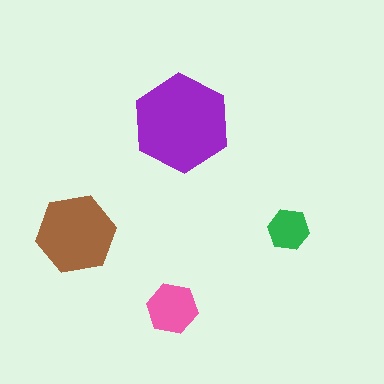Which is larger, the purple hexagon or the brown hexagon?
The purple one.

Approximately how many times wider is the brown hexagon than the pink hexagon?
About 1.5 times wider.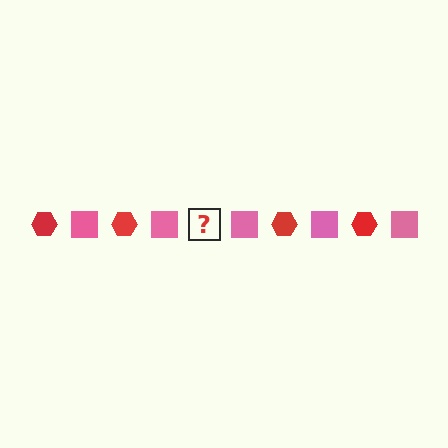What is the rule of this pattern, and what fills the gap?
The rule is that the pattern alternates between red hexagon and pink square. The gap should be filled with a red hexagon.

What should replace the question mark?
The question mark should be replaced with a red hexagon.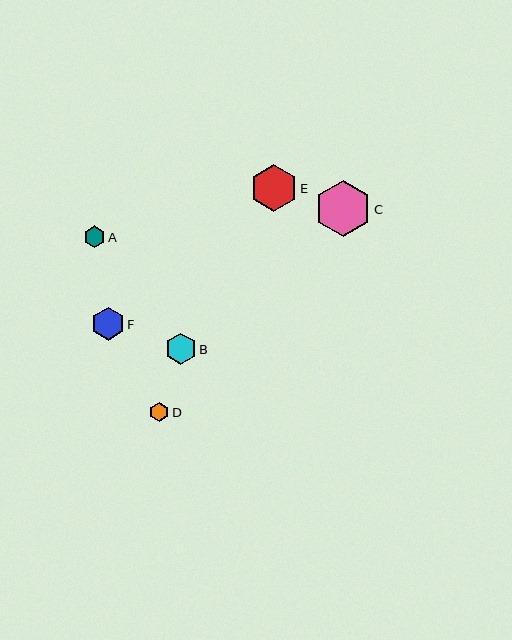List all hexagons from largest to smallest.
From largest to smallest: C, E, F, B, A, D.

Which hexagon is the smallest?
Hexagon D is the smallest with a size of approximately 20 pixels.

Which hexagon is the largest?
Hexagon C is the largest with a size of approximately 56 pixels.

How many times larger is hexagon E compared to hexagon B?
Hexagon E is approximately 1.5 times the size of hexagon B.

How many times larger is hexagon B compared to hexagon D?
Hexagon B is approximately 1.6 times the size of hexagon D.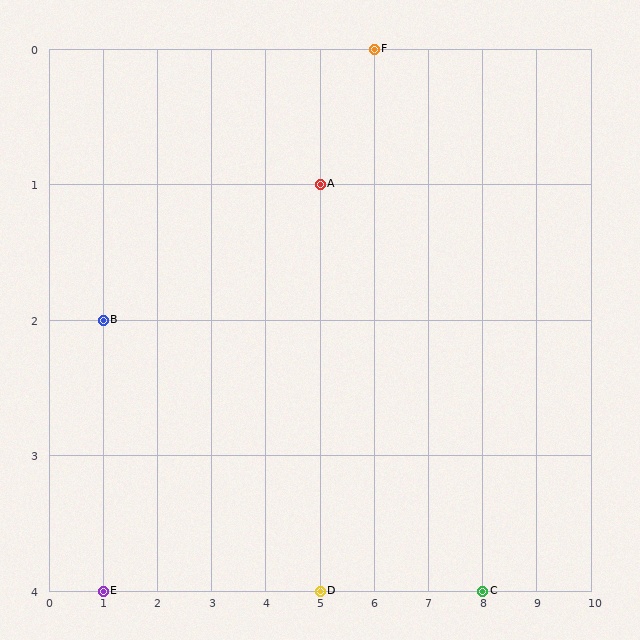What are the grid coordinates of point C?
Point C is at grid coordinates (8, 4).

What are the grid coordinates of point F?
Point F is at grid coordinates (6, 0).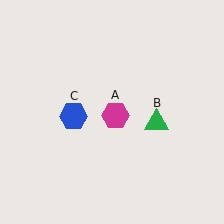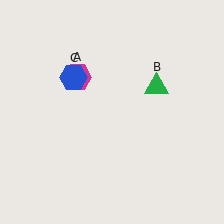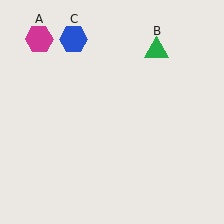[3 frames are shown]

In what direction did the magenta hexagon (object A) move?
The magenta hexagon (object A) moved up and to the left.